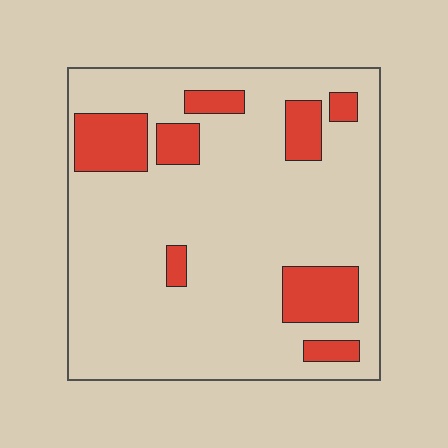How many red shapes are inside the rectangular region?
8.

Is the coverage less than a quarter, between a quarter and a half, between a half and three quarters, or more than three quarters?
Less than a quarter.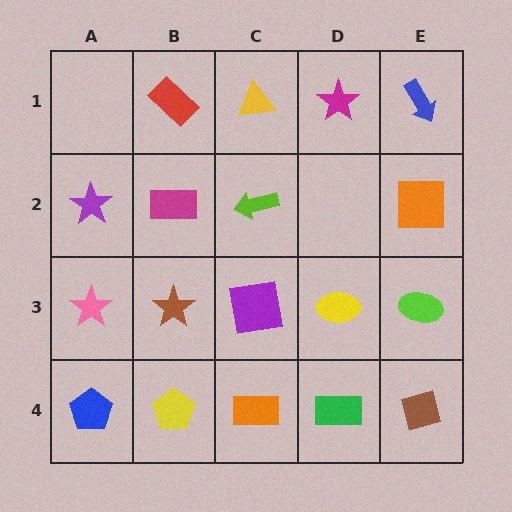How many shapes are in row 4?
5 shapes.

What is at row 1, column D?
A magenta star.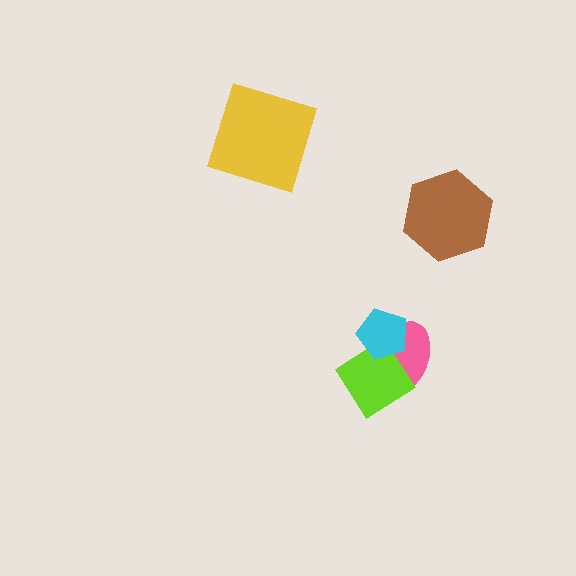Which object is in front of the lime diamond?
The cyan pentagon is in front of the lime diamond.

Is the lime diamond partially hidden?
Yes, it is partially covered by another shape.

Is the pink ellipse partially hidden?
Yes, it is partially covered by another shape.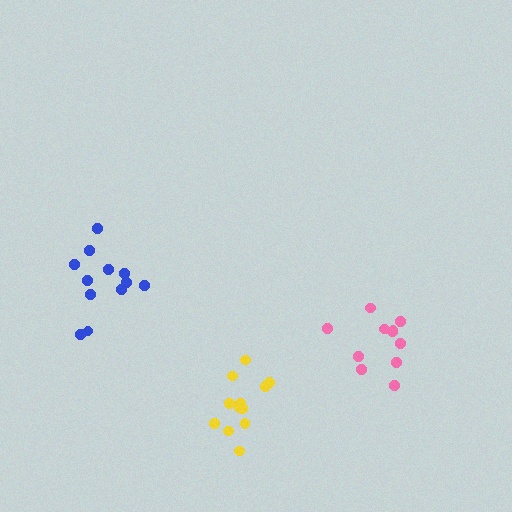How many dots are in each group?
Group 1: 12 dots, Group 2: 11 dots, Group 3: 12 dots (35 total).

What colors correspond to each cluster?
The clusters are colored: yellow, pink, blue.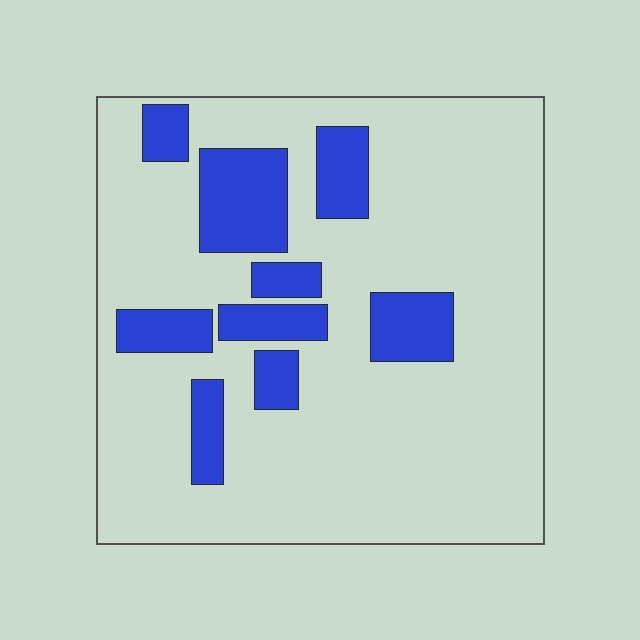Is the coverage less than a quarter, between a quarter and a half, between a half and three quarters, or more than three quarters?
Less than a quarter.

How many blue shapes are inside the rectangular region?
9.